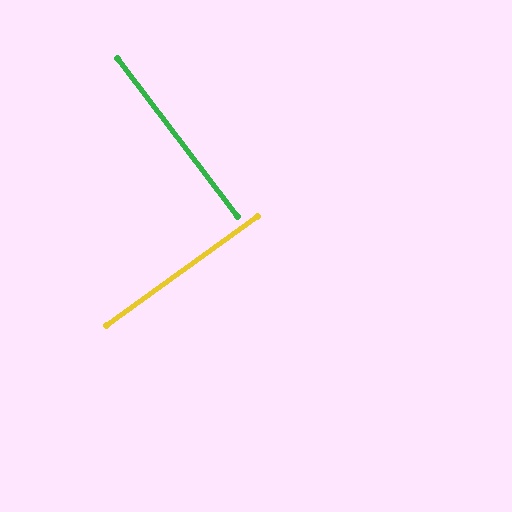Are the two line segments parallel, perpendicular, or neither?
Perpendicular — they meet at approximately 89°.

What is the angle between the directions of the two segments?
Approximately 89 degrees.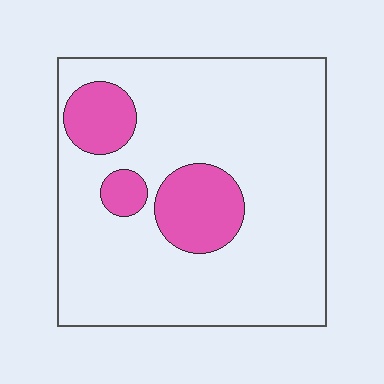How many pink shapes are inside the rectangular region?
3.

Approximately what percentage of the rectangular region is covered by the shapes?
Approximately 15%.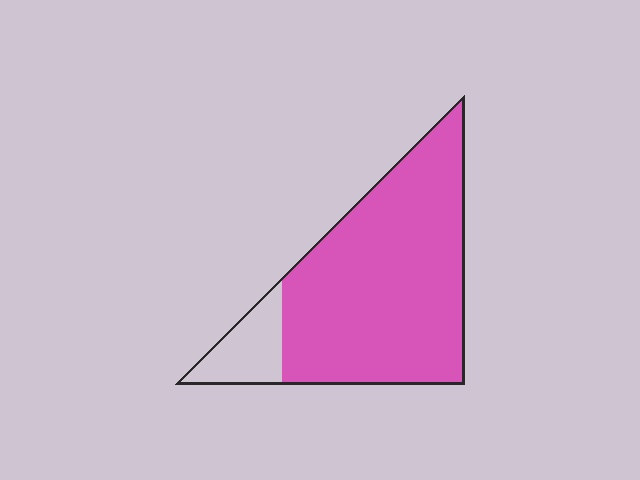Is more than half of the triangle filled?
Yes.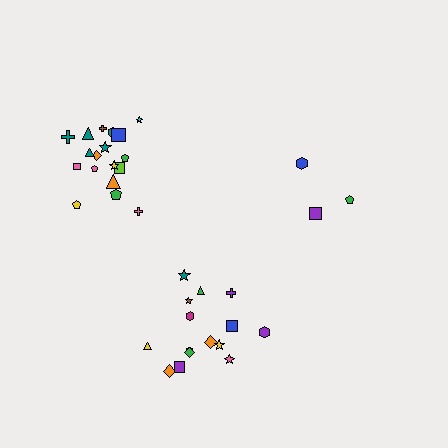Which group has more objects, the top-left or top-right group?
The top-left group.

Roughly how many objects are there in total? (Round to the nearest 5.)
Roughly 35 objects in total.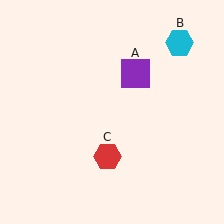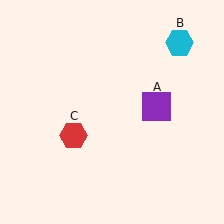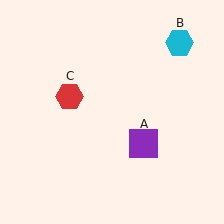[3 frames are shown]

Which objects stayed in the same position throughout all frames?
Cyan hexagon (object B) remained stationary.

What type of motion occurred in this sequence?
The purple square (object A), red hexagon (object C) rotated clockwise around the center of the scene.